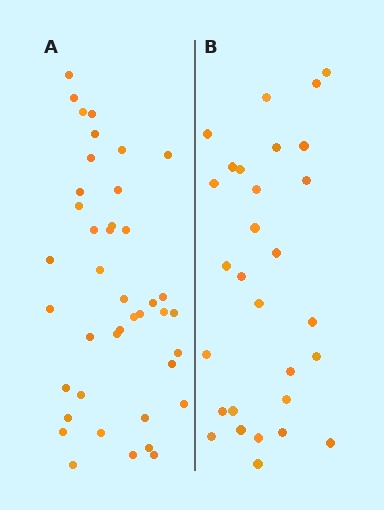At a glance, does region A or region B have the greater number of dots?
Region A (the left region) has more dots.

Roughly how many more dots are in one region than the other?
Region A has roughly 12 or so more dots than region B.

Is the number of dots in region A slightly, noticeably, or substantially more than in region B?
Region A has noticeably more, but not dramatically so. The ratio is roughly 1.4 to 1.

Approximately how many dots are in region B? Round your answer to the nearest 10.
About 30 dots. (The exact count is 29, which rounds to 30.)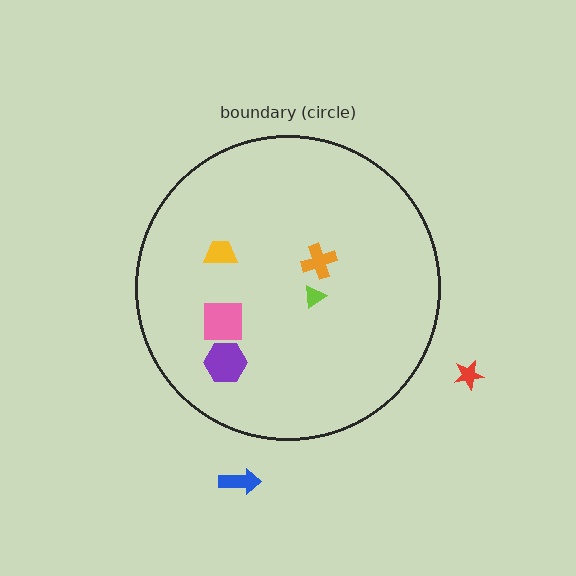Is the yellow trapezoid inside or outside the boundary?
Inside.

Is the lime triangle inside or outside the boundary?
Inside.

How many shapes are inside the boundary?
5 inside, 2 outside.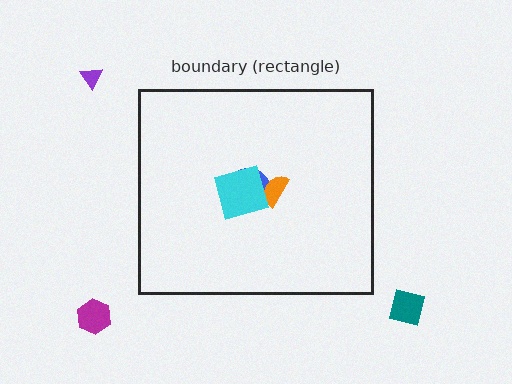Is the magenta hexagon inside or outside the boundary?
Outside.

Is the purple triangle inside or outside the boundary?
Outside.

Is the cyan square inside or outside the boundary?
Inside.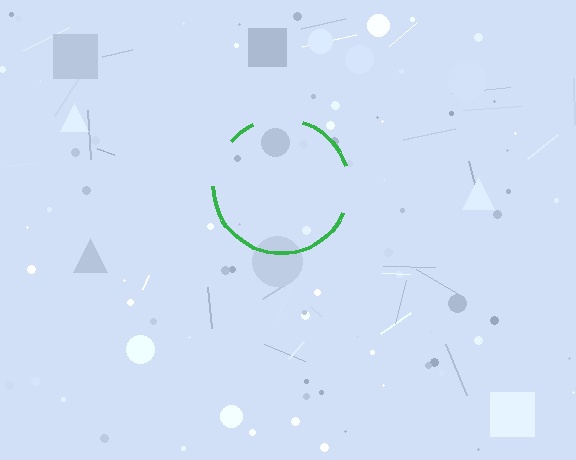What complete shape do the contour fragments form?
The contour fragments form a circle.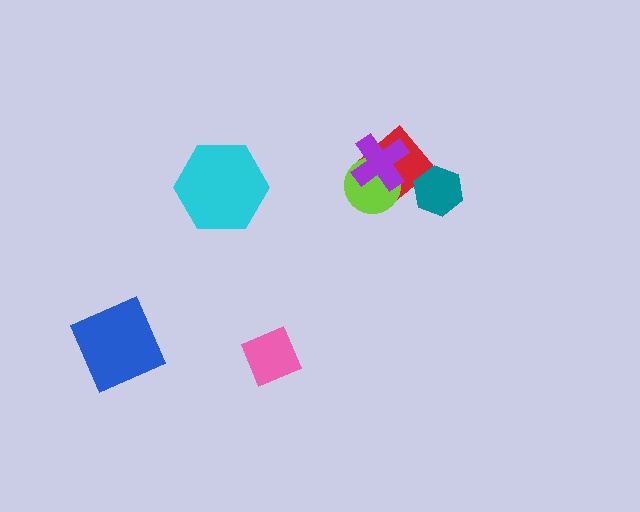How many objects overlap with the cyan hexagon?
0 objects overlap with the cyan hexagon.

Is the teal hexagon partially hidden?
No, no other shape covers it.